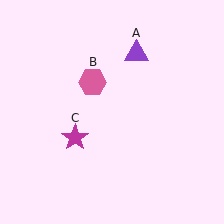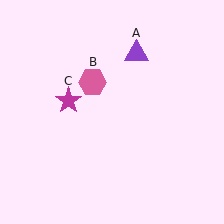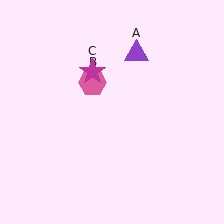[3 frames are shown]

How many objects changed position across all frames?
1 object changed position: magenta star (object C).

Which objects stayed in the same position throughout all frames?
Purple triangle (object A) and pink hexagon (object B) remained stationary.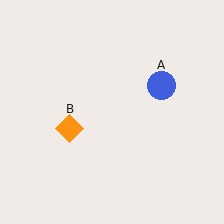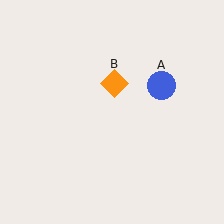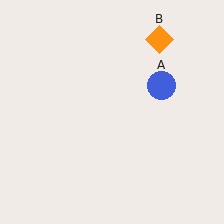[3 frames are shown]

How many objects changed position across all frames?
1 object changed position: orange diamond (object B).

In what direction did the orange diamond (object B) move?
The orange diamond (object B) moved up and to the right.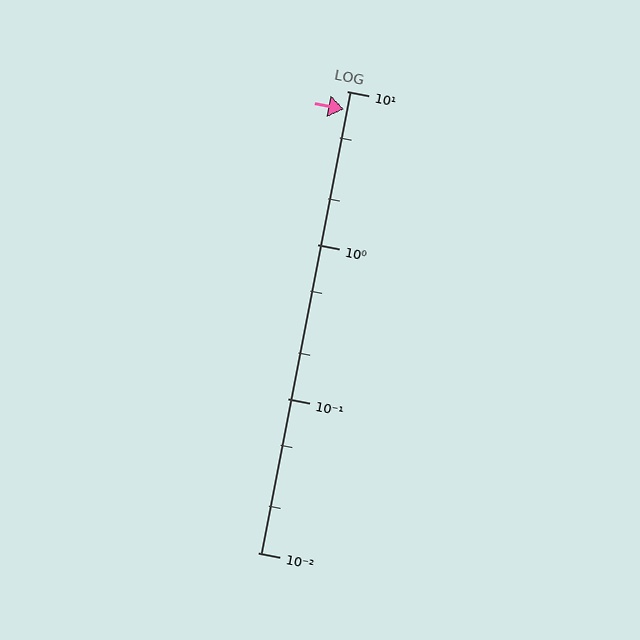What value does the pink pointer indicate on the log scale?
The pointer indicates approximately 7.6.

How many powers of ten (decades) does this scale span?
The scale spans 3 decades, from 0.01 to 10.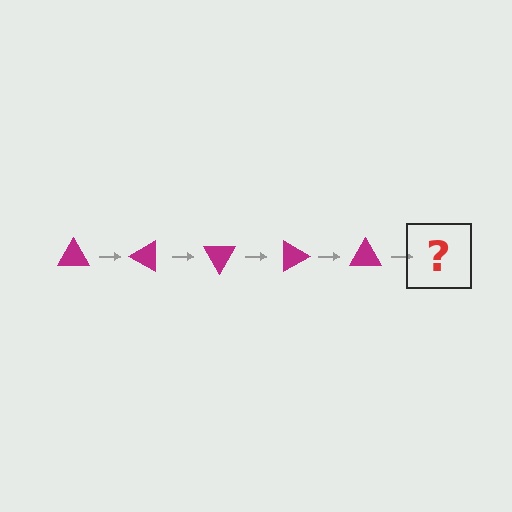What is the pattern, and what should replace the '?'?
The pattern is that the triangle rotates 30 degrees each step. The '?' should be a magenta triangle rotated 150 degrees.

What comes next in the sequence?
The next element should be a magenta triangle rotated 150 degrees.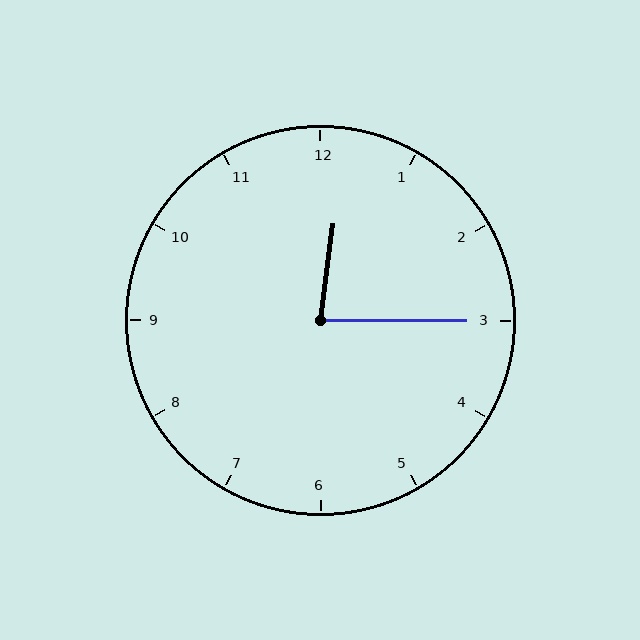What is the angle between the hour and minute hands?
Approximately 82 degrees.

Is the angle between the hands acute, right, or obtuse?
It is acute.